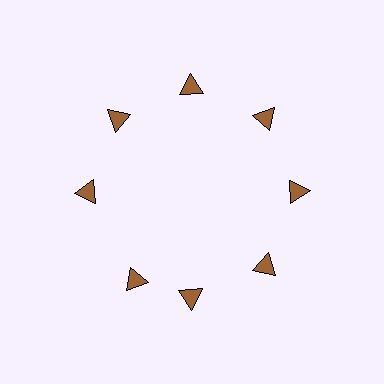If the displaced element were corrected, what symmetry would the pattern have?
It would have 8-fold rotational symmetry — the pattern would map onto itself every 45 degrees.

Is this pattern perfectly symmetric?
No. The 8 brown triangles are arranged in a ring, but one element near the 8 o'clock position is rotated out of alignment along the ring, breaking the 8-fold rotational symmetry.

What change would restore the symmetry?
The symmetry would be restored by rotating it back into even spacing with its neighbors so that all 8 triangles sit at equal angles and equal distance from the center.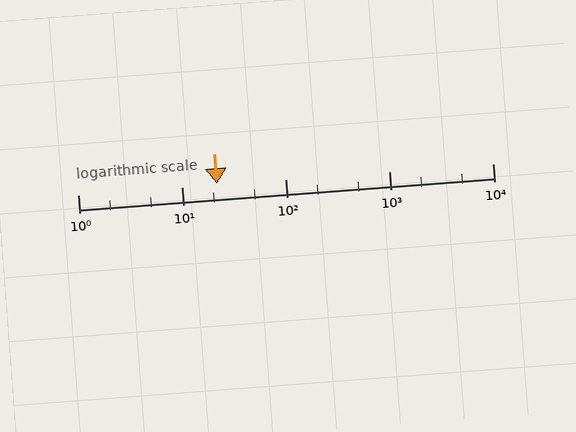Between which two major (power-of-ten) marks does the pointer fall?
The pointer is between 10 and 100.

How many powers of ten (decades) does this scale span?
The scale spans 4 decades, from 1 to 10000.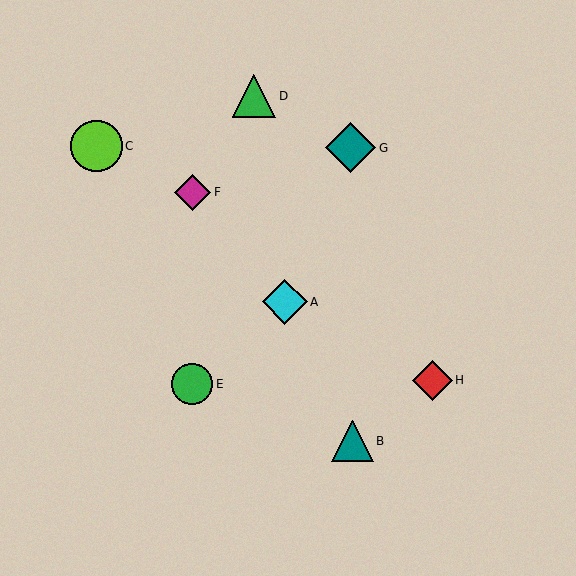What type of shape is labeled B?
Shape B is a teal triangle.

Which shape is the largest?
The lime circle (labeled C) is the largest.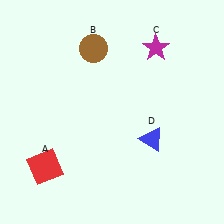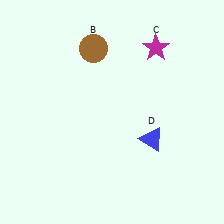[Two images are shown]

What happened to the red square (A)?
The red square (A) was removed in Image 2. It was in the bottom-left area of Image 1.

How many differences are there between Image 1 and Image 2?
There is 1 difference between the two images.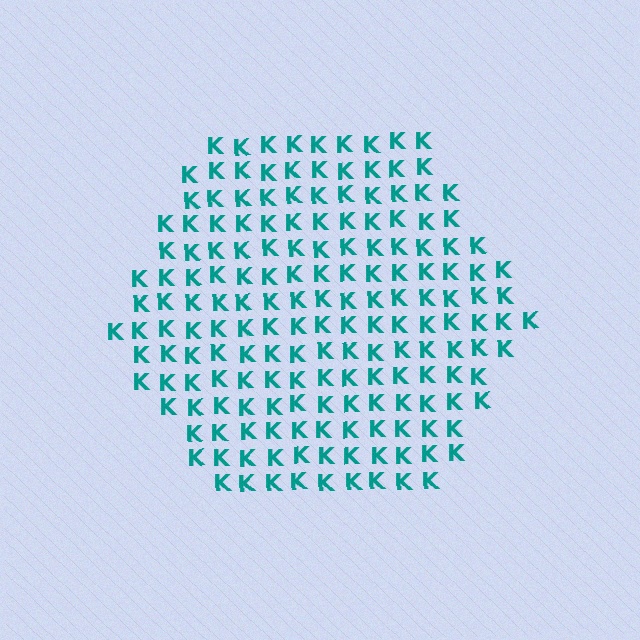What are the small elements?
The small elements are letter K's.